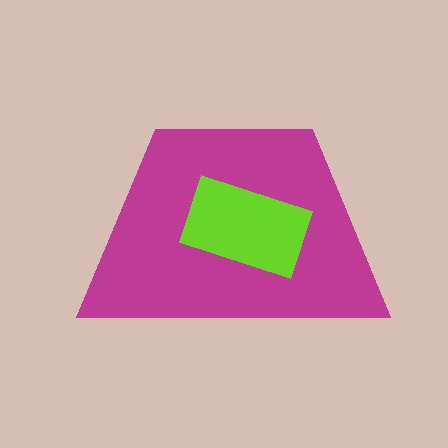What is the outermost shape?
The magenta trapezoid.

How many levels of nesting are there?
2.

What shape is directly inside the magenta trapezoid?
The lime rectangle.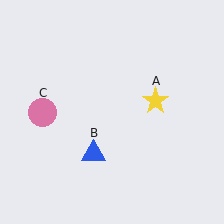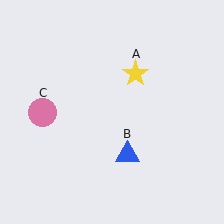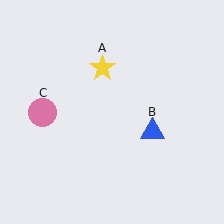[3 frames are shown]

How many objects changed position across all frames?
2 objects changed position: yellow star (object A), blue triangle (object B).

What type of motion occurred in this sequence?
The yellow star (object A), blue triangle (object B) rotated counterclockwise around the center of the scene.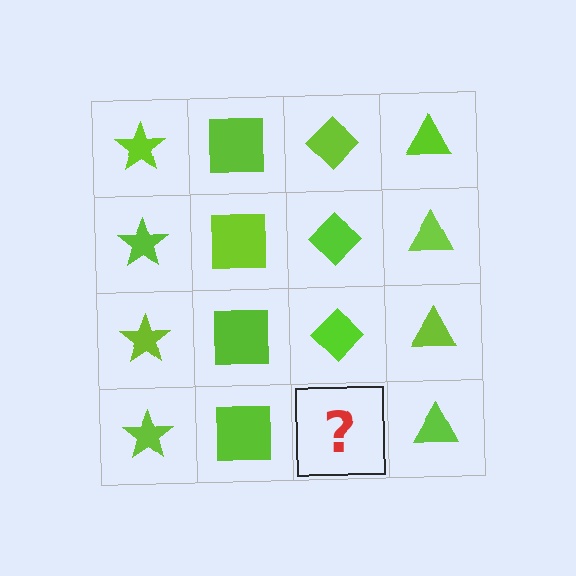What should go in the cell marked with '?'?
The missing cell should contain a lime diamond.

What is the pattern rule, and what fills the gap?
The rule is that each column has a consistent shape. The gap should be filled with a lime diamond.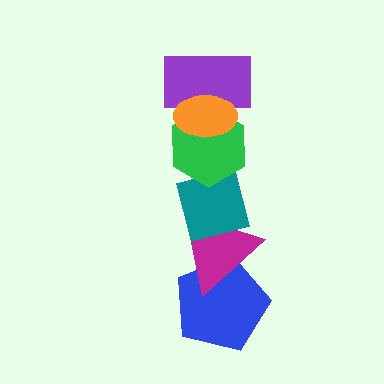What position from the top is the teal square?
The teal square is 4th from the top.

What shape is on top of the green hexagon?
The purple rectangle is on top of the green hexagon.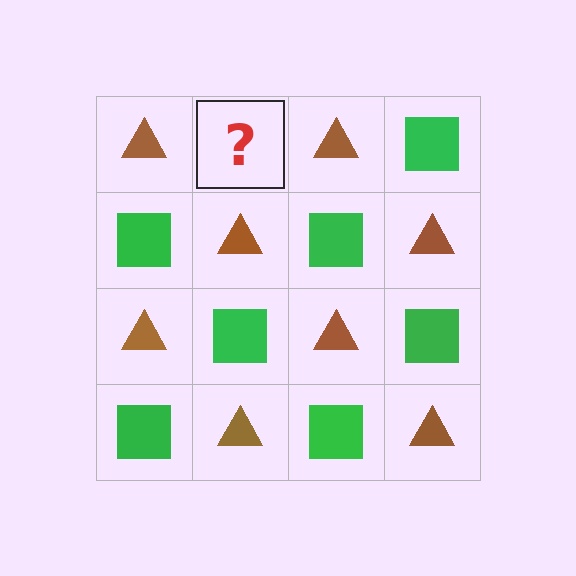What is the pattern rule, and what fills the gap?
The rule is that it alternates brown triangle and green square in a checkerboard pattern. The gap should be filled with a green square.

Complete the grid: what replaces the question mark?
The question mark should be replaced with a green square.